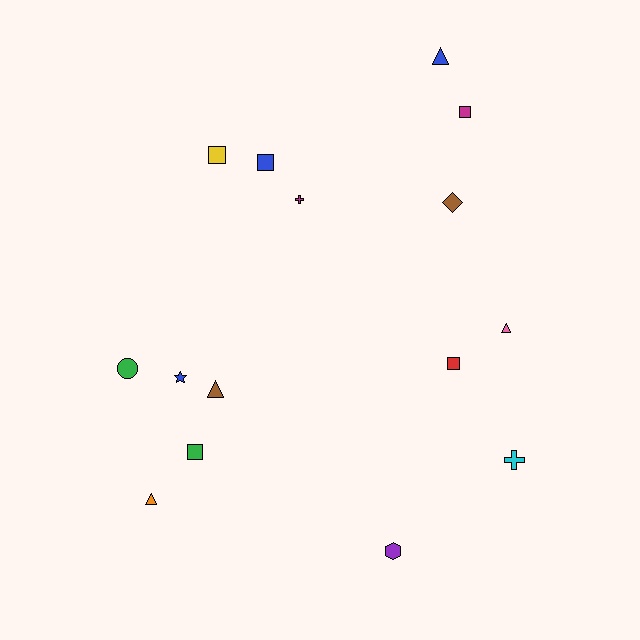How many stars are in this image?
There is 1 star.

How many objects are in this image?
There are 15 objects.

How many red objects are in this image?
There is 1 red object.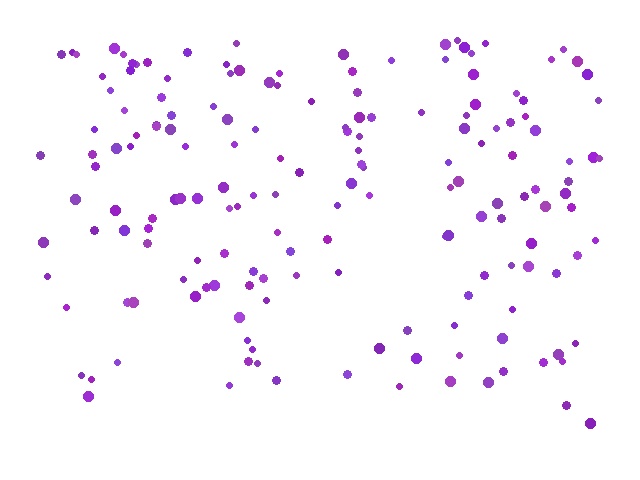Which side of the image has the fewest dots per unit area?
The bottom.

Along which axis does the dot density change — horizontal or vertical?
Vertical.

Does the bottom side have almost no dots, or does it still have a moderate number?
Still a moderate number, just noticeably fewer than the top.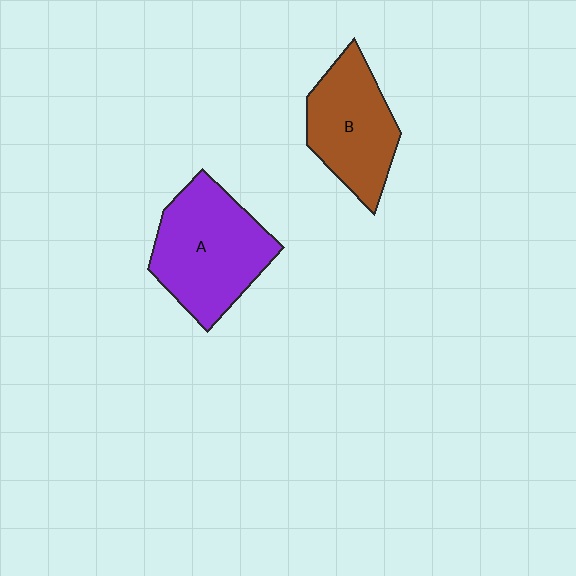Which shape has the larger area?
Shape A (purple).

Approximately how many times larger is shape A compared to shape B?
Approximately 1.2 times.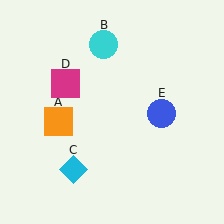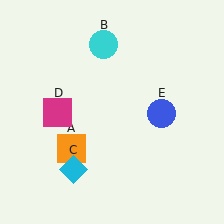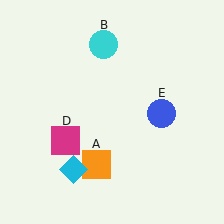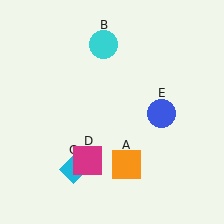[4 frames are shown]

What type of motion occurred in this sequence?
The orange square (object A), magenta square (object D) rotated counterclockwise around the center of the scene.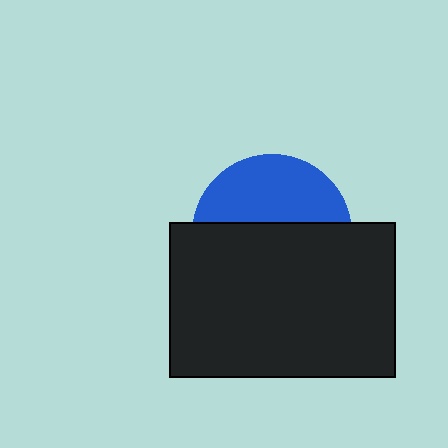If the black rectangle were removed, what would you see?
You would see the complete blue circle.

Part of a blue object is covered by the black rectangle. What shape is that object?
It is a circle.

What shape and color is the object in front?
The object in front is a black rectangle.